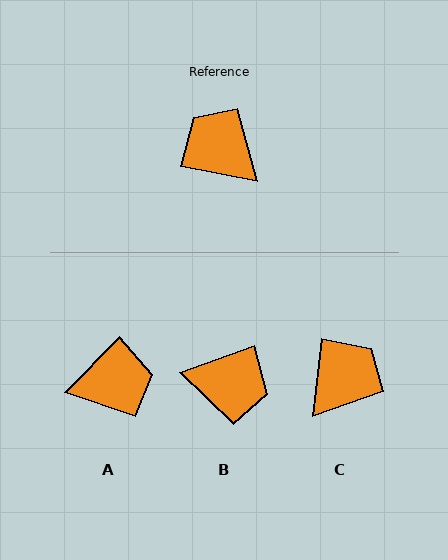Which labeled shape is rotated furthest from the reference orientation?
B, about 149 degrees away.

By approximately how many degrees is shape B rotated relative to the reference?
Approximately 149 degrees clockwise.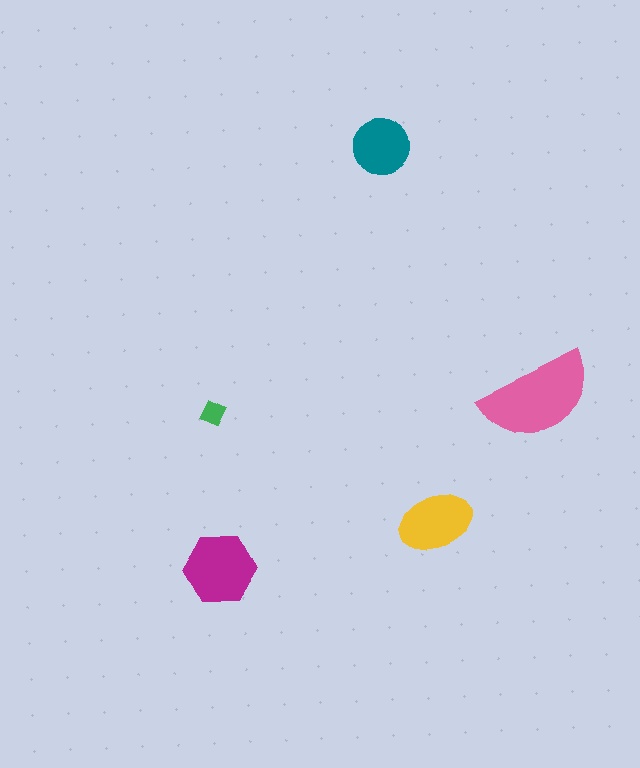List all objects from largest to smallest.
The pink semicircle, the magenta hexagon, the yellow ellipse, the teal circle, the green diamond.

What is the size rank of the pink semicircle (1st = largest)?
1st.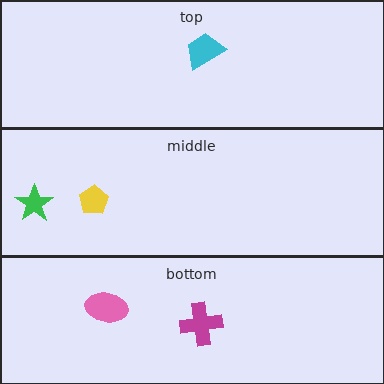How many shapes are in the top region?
1.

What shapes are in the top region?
The cyan trapezoid.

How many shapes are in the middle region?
2.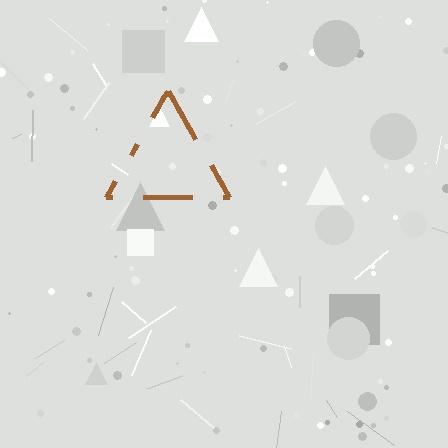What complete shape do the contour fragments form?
The contour fragments form a triangle.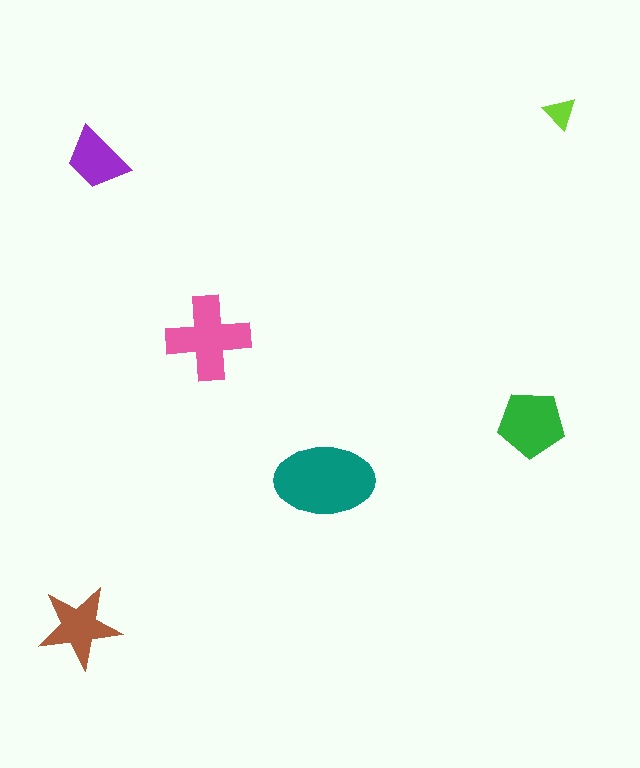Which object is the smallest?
The lime triangle.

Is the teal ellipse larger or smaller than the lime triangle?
Larger.